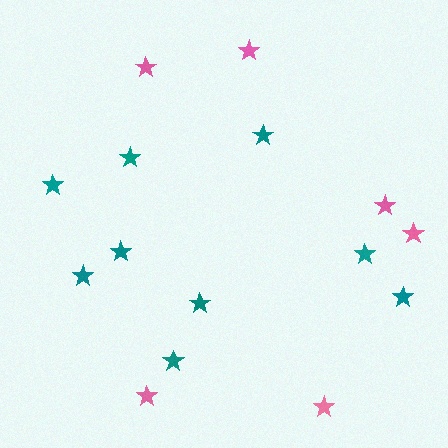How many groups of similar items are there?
There are 2 groups: one group of pink stars (6) and one group of teal stars (9).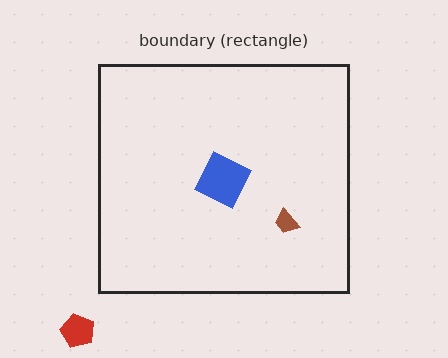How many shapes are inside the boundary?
2 inside, 1 outside.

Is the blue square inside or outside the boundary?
Inside.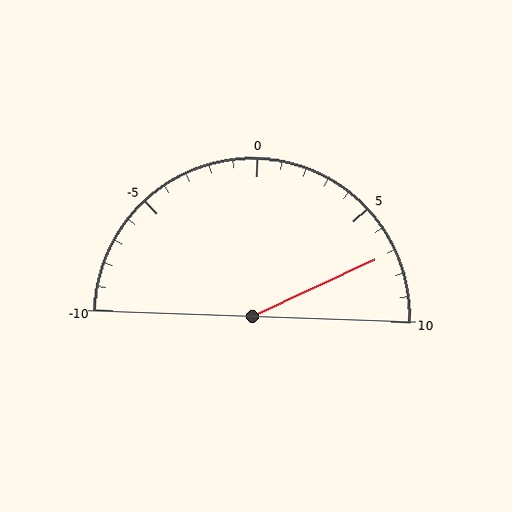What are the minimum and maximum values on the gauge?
The gauge ranges from -10 to 10.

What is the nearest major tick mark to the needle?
The nearest major tick mark is 5.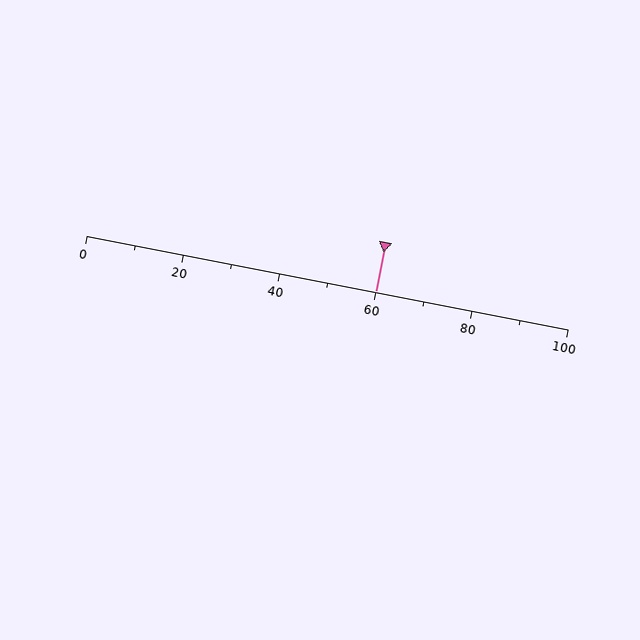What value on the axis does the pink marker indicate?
The marker indicates approximately 60.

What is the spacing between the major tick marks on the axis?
The major ticks are spaced 20 apart.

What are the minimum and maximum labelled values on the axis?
The axis runs from 0 to 100.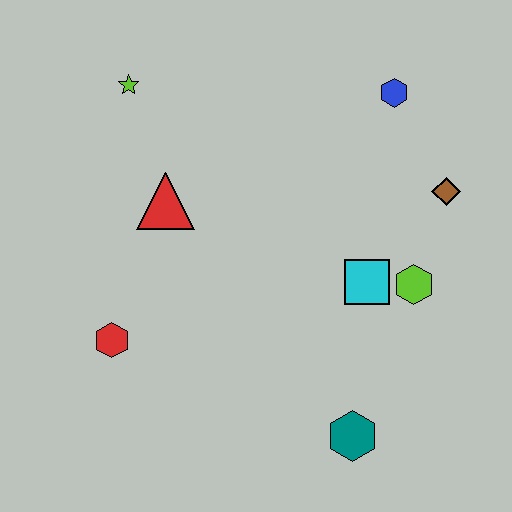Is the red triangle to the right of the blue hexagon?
No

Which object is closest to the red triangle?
The lime star is closest to the red triangle.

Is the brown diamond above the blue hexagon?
No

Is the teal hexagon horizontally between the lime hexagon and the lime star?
Yes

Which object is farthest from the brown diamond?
The red hexagon is farthest from the brown diamond.